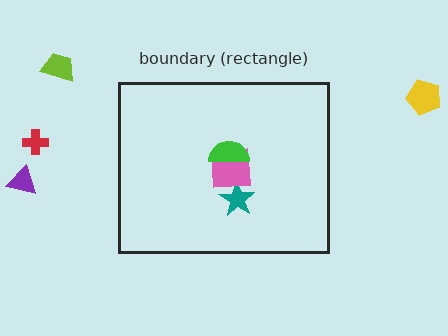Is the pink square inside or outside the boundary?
Inside.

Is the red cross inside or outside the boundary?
Outside.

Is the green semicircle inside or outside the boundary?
Inside.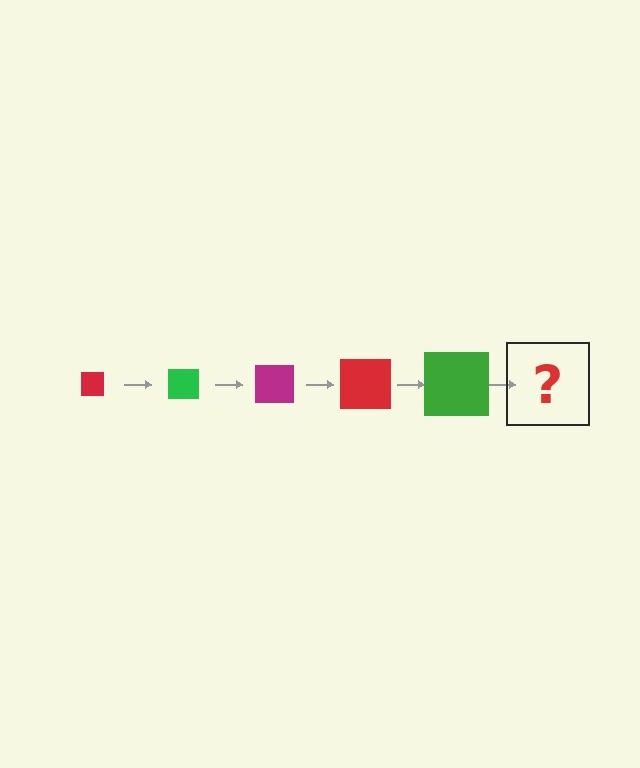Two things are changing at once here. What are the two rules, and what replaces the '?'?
The two rules are that the square grows larger each step and the color cycles through red, green, and magenta. The '?' should be a magenta square, larger than the previous one.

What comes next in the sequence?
The next element should be a magenta square, larger than the previous one.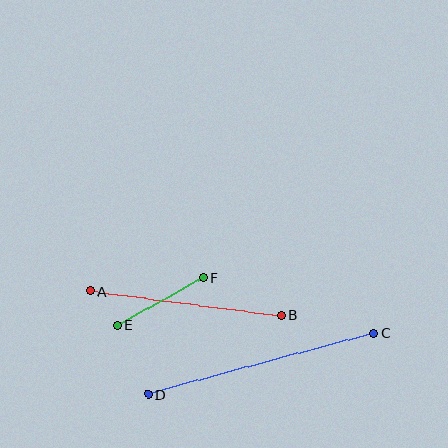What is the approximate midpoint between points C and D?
The midpoint is at approximately (261, 364) pixels.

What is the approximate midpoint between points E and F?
The midpoint is at approximately (160, 301) pixels.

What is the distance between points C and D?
The distance is approximately 234 pixels.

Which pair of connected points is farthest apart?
Points C and D are farthest apart.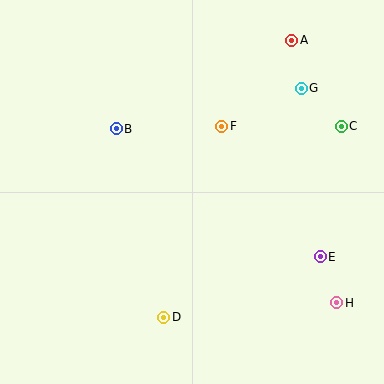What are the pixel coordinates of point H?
Point H is at (336, 303).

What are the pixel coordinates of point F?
Point F is at (222, 126).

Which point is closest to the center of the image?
Point F at (222, 126) is closest to the center.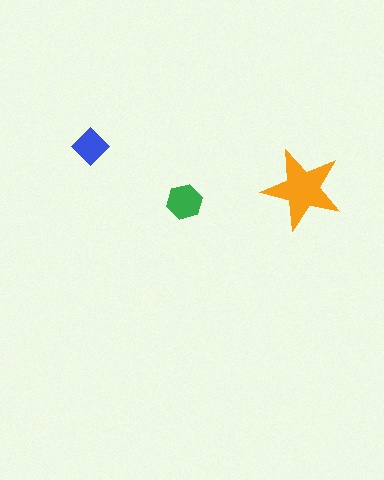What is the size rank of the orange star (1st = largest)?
1st.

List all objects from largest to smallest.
The orange star, the green hexagon, the blue diamond.